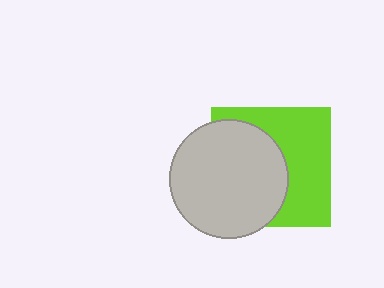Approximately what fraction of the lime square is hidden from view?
Roughly 50% of the lime square is hidden behind the light gray circle.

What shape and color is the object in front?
The object in front is a light gray circle.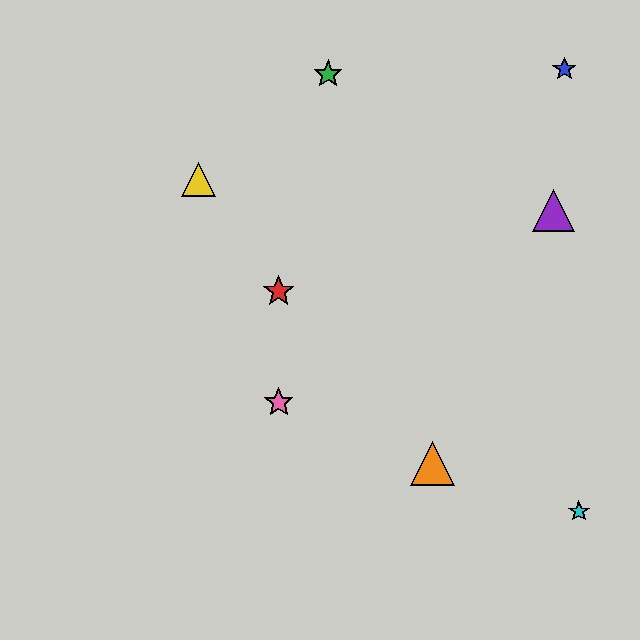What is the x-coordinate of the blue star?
The blue star is at x≈564.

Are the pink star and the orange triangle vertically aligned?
No, the pink star is at x≈279 and the orange triangle is at x≈433.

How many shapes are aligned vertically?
2 shapes (the red star, the pink star) are aligned vertically.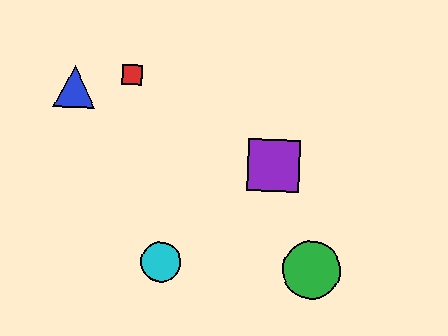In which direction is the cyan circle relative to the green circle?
The cyan circle is to the left of the green circle.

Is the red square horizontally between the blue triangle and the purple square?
Yes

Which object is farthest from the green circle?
The blue triangle is farthest from the green circle.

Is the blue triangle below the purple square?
No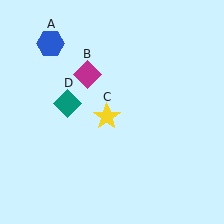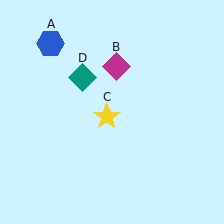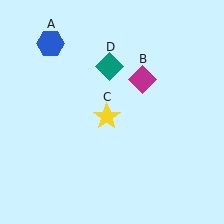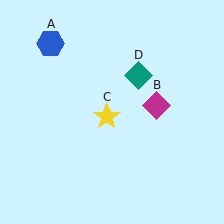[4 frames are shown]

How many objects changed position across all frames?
2 objects changed position: magenta diamond (object B), teal diamond (object D).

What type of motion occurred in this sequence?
The magenta diamond (object B), teal diamond (object D) rotated clockwise around the center of the scene.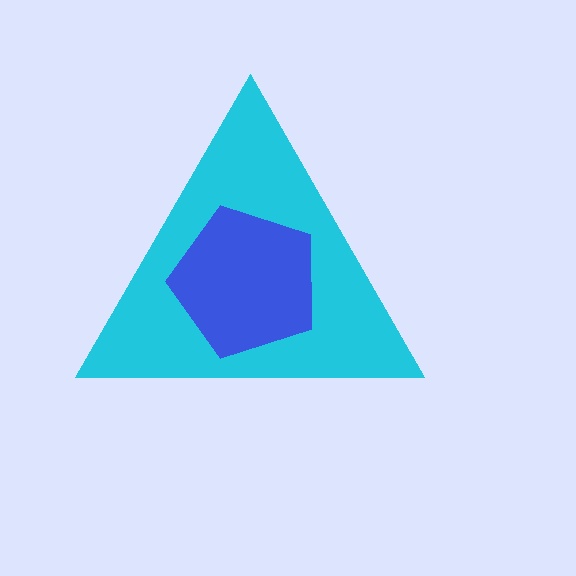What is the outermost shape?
The cyan triangle.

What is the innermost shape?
The blue pentagon.